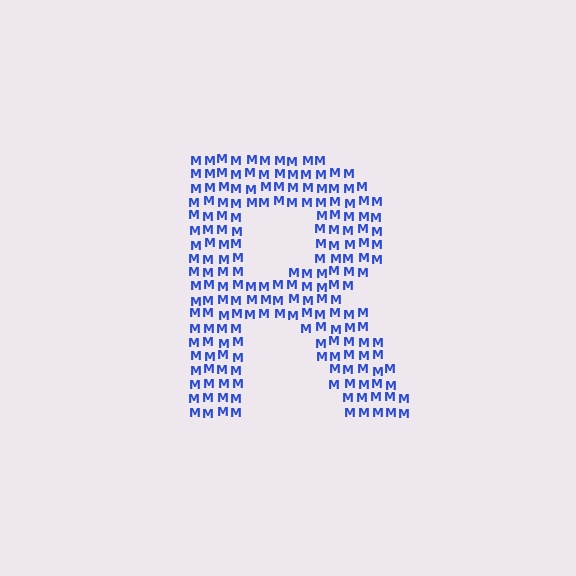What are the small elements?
The small elements are letter M's.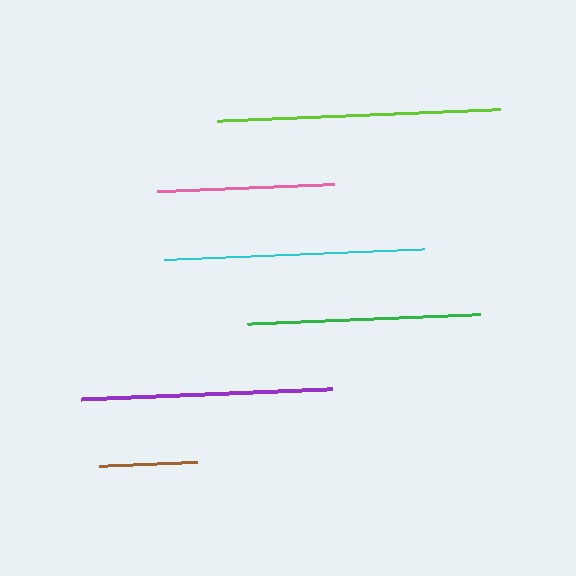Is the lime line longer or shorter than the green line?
The lime line is longer than the green line.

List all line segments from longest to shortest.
From longest to shortest: lime, cyan, purple, green, pink, brown.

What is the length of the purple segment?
The purple segment is approximately 251 pixels long.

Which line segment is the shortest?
The brown line is the shortest at approximately 98 pixels.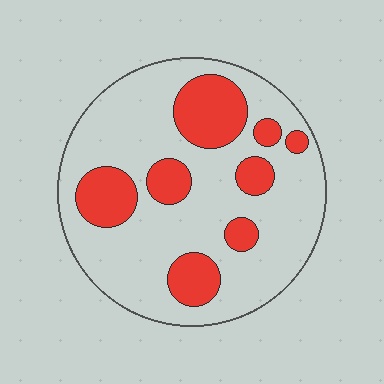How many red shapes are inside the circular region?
8.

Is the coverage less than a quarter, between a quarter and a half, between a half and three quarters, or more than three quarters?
Between a quarter and a half.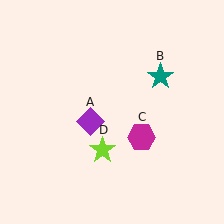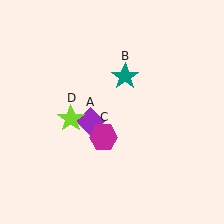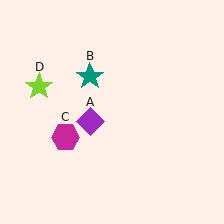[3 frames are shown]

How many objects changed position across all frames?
3 objects changed position: teal star (object B), magenta hexagon (object C), lime star (object D).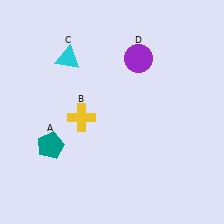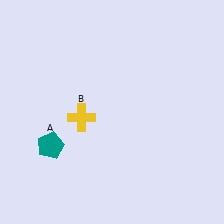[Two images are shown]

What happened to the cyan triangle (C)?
The cyan triangle (C) was removed in Image 2. It was in the top-left area of Image 1.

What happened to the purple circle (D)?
The purple circle (D) was removed in Image 2. It was in the top-right area of Image 1.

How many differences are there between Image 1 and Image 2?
There are 2 differences between the two images.